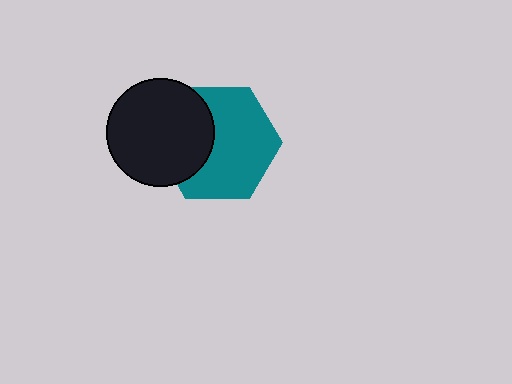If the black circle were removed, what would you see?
You would see the complete teal hexagon.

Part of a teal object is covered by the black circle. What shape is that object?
It is a hexagon.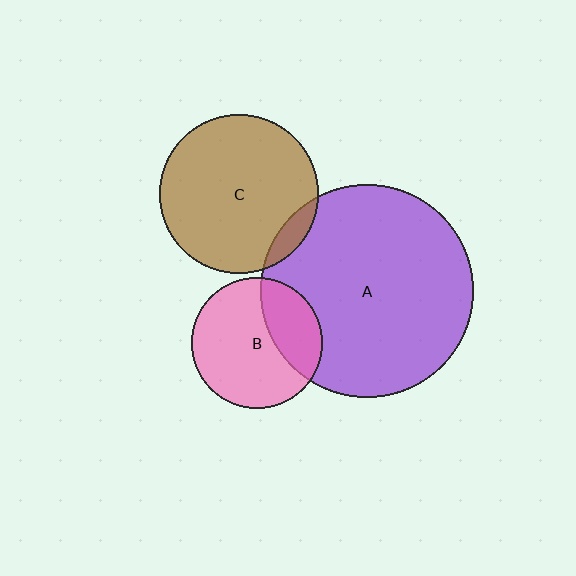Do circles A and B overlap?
Yes.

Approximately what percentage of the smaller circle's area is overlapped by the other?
Approximately 30%.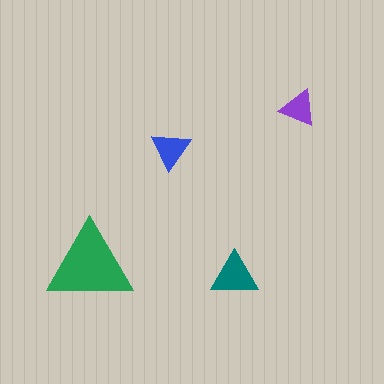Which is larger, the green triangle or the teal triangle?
The green one.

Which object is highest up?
The purple triangle is topmost.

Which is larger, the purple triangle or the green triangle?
The green one.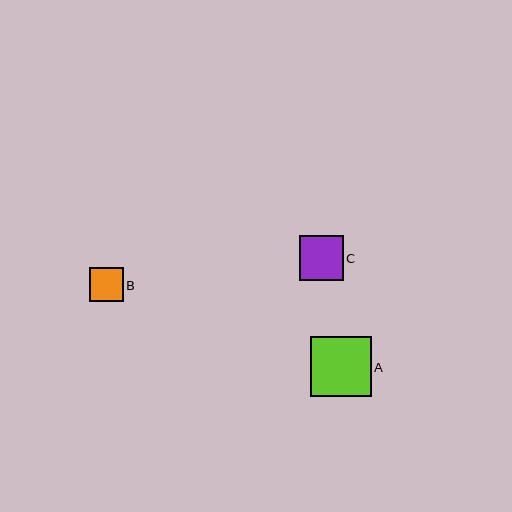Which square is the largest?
Square A is the largest with a size of approximately 60 pixels.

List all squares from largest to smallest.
From largest to smallest: A, C, B.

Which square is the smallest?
Square B is the smallest with a size of approximately 34 pixels.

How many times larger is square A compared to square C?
Square A is approximately 1.4 times the size of square C.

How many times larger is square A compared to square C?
Square A is approximately 1.4 times the size of square C.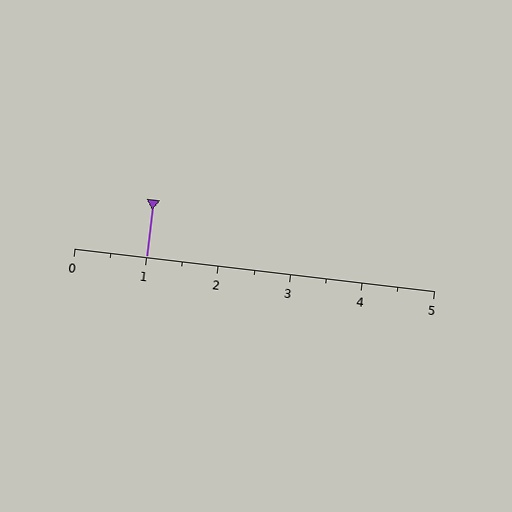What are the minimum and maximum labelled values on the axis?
The axis runs from 0 to 5.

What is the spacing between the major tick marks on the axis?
The major ticks are spaced 1 apart.